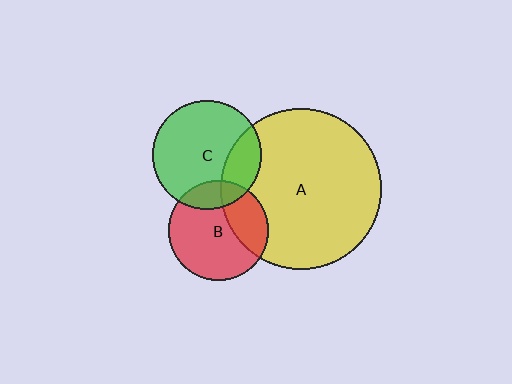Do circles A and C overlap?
Yes.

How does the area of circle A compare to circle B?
Approximately 2.6 times.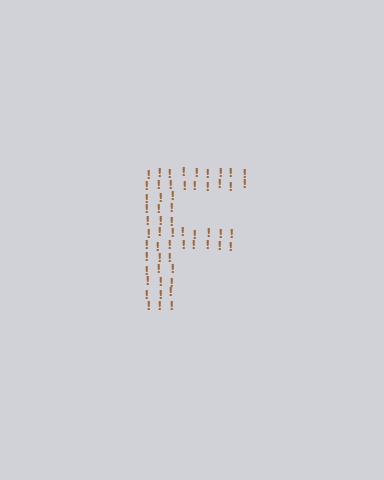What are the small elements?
The small elements are exclamation marks.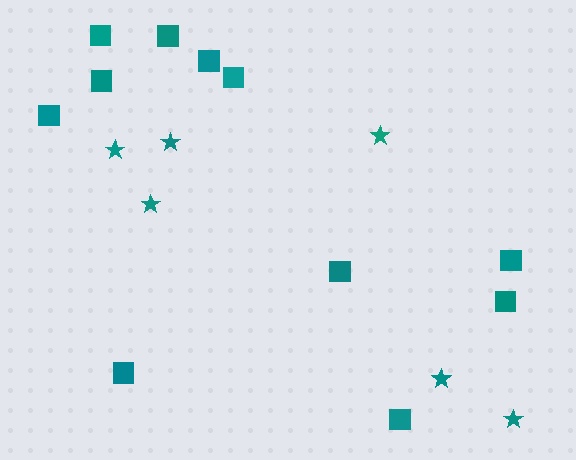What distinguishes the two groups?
There are 2 groups: one group of stars (6) and one group of squares (11).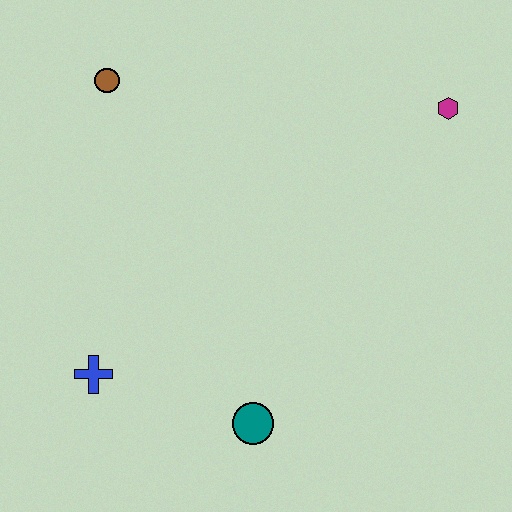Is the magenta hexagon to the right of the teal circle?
Yes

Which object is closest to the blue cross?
The teal circle is closest to the blue cross.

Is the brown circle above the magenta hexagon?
Yes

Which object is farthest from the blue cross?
The magenta hexagon is farthest from the blue cross.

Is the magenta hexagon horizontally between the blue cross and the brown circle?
No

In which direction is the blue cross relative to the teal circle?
The blue cross is to the left of the teal circle.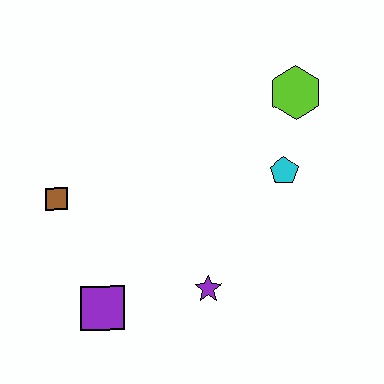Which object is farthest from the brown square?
The lime hexagon is farthest from the brown square.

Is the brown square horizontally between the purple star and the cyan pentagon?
No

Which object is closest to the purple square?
The purple star is closest to the purple square.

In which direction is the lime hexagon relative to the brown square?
The lime hexagon is to the right of the brown square.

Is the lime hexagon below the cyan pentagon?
No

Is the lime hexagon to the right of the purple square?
Yes